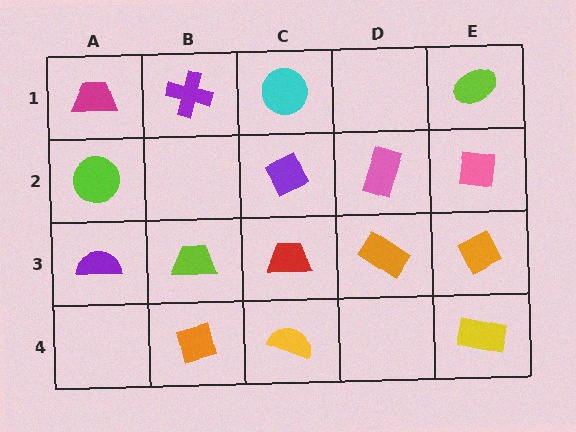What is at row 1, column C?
A cyan circle.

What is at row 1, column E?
A lime ellipse.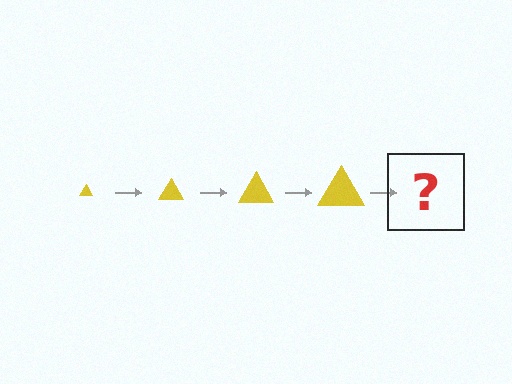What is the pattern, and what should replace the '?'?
The pattern is that the triangle gets progressively larger each step. The '?' should be a yellow triangle, larger than the previous one.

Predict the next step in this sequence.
The next step is a yellow triangle, larger than the previous one.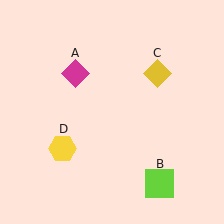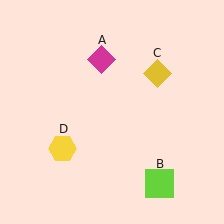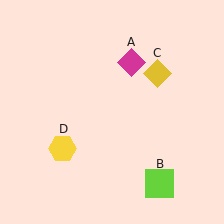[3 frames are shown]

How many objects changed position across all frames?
1 object changed position: magenta diamond (object A).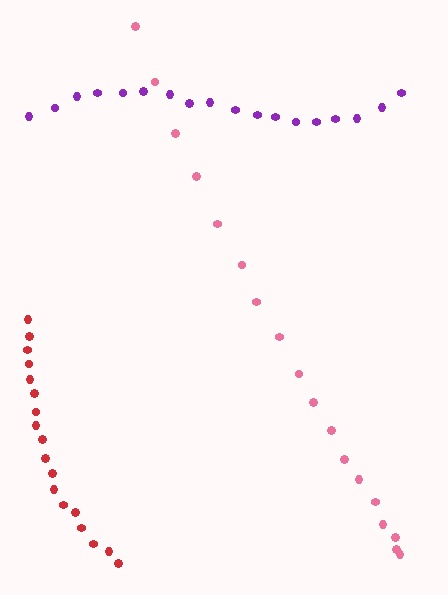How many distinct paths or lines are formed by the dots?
There are 3 distinct paths.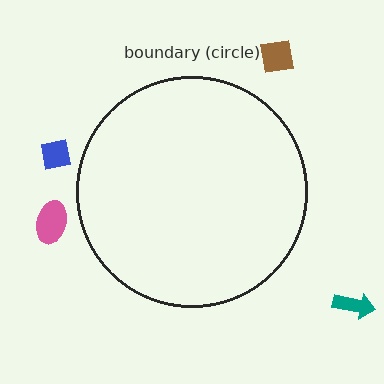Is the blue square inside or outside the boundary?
Outside.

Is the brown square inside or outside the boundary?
Outside.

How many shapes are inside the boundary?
0 inside, 4 outside.